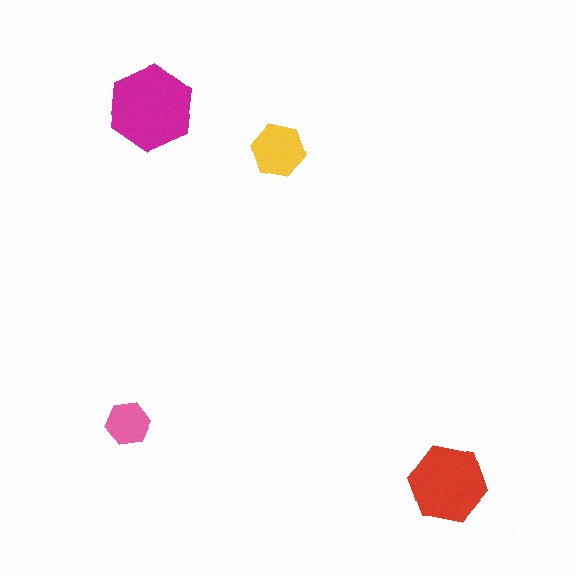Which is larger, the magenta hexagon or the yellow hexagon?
The magenta one.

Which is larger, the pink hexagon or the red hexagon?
The red one.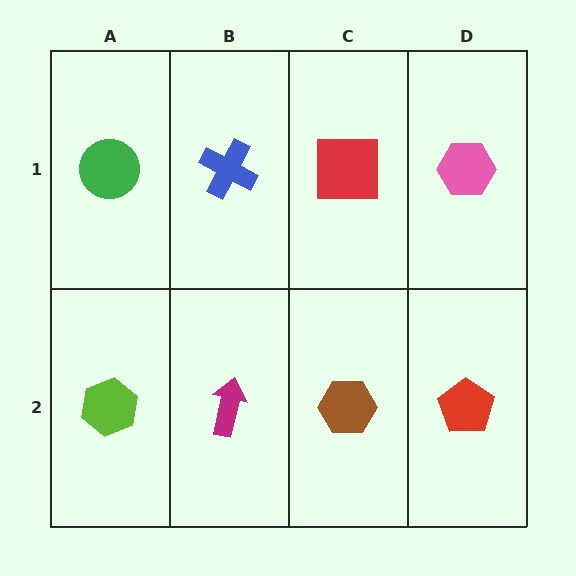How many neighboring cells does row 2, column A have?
2.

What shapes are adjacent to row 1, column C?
A brown hexagon (row 2, column C), a blue cross (row 1, column B), a pink hexagon (row 1, column D).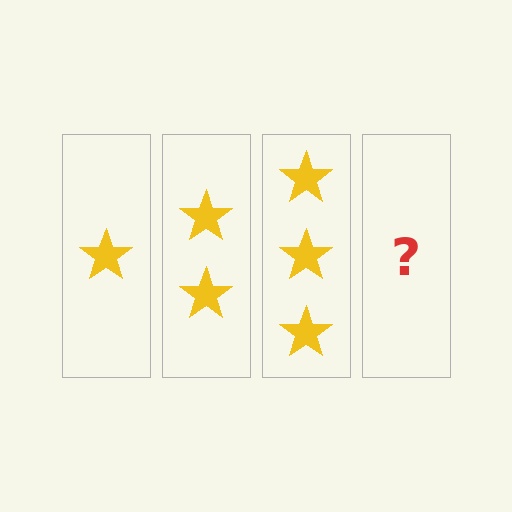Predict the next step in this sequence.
The next step is 4 stars.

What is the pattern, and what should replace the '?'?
The pattern is that each step adds one more star. The '?' should be 4 stars.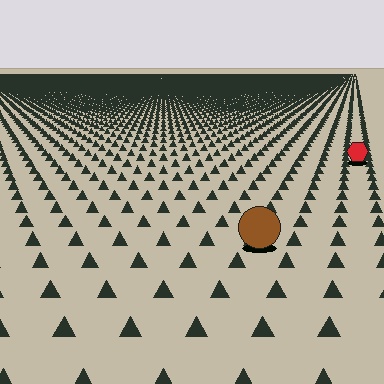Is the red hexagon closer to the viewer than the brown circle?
No. The brown circle is closer — you can tell from the texture gradient: the ground texture is coarser near it.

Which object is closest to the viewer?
The brown circle is closest. The texture marks near it are larger and more spread out.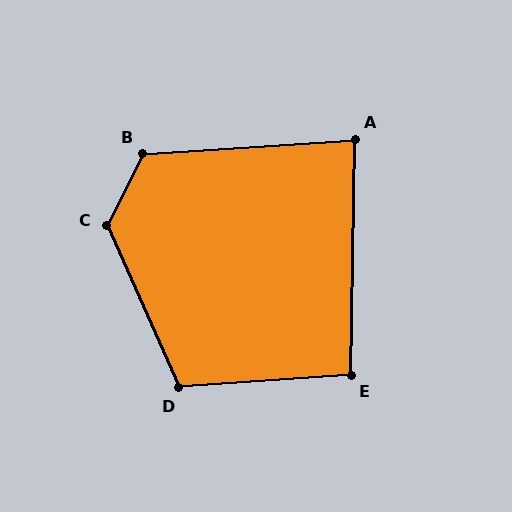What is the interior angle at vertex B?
Approximately 120 degrees (obtuse).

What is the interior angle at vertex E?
Approximately 95 degrees (obtuse).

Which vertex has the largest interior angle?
C, at approximately 129 degrees.